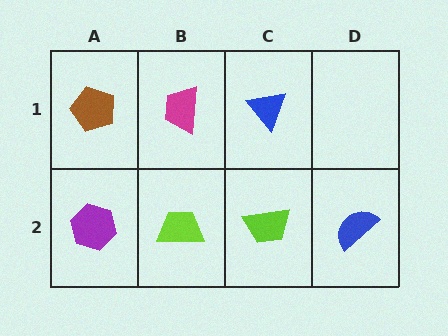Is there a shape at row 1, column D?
No, that cell is empty.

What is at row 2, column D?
A blue semicircle.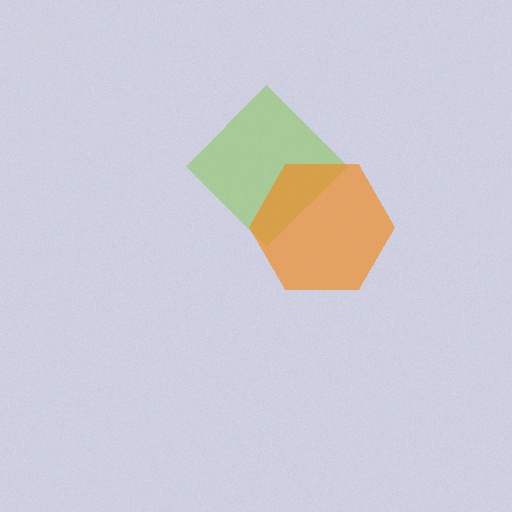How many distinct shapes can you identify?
There are 2 distinct shapes: a lime diamond, an orange hexagon.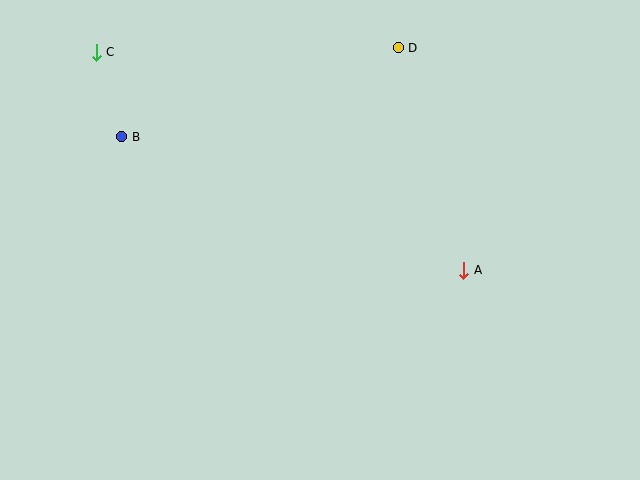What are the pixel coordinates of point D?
Point D is at (398, 48).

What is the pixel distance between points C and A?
The distance between C and A is 427 pixels.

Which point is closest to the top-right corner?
Point D is closest to the top-right corner.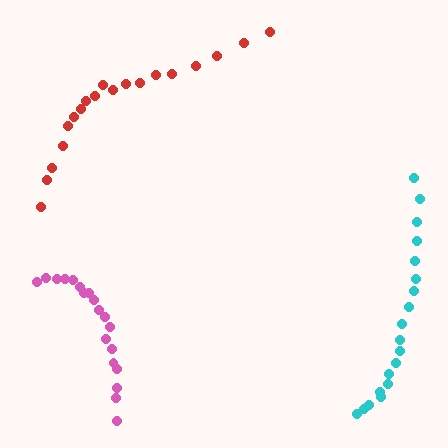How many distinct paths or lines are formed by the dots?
There are 3 distinct paths.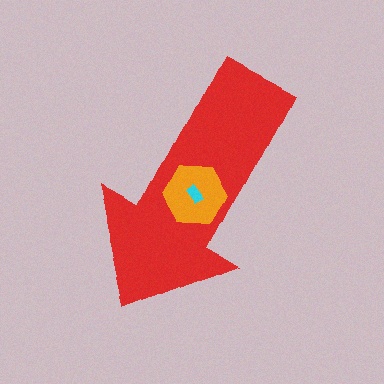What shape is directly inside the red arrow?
The orange hexagon.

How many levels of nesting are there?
3.